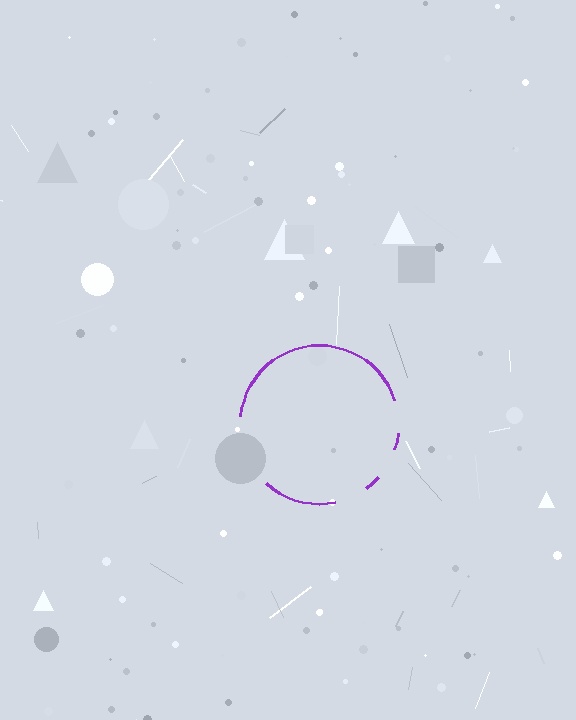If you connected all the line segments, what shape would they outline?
They would outline a circle.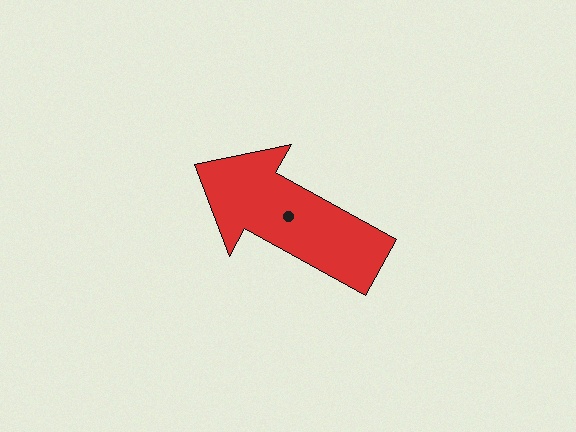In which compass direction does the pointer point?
Northwest.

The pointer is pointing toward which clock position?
Roughly 10 o'clock.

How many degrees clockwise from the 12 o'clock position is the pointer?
Approximately 299 degrees.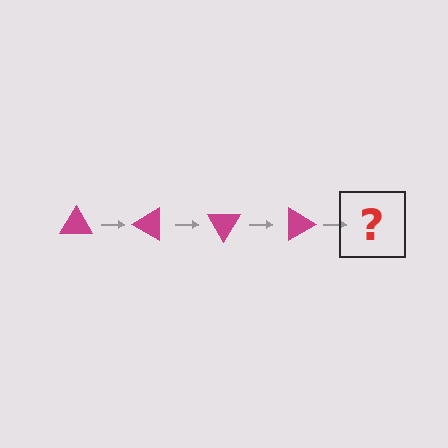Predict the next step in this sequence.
The next step is a magenta triangle rotated 120 degrees.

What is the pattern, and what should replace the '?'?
The pattern is that the triangle rotates 30 degrees each step. The '?' should be a magenta triangle rotated 120 degrees.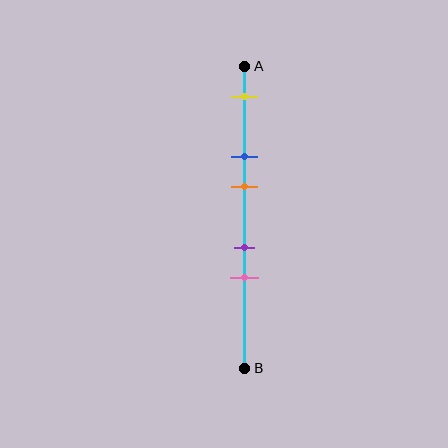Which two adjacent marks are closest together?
The purple and pink marks are the closest adjacent pair.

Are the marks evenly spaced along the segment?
No, the marks are not evenly spaced.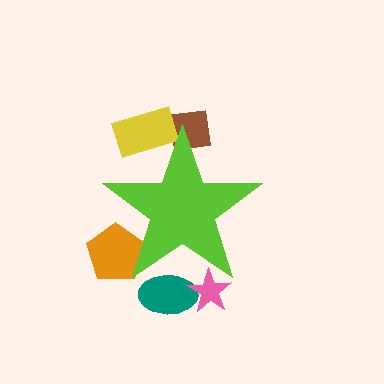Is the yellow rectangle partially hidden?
Yes, the yellow rectangle is partially hidden behind the lime star.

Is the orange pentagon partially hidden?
Yes, the orange pentagon is partially hidden behind the lime star.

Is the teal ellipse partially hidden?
Yes, the teal ellipse is partially hidden behind the lime star.